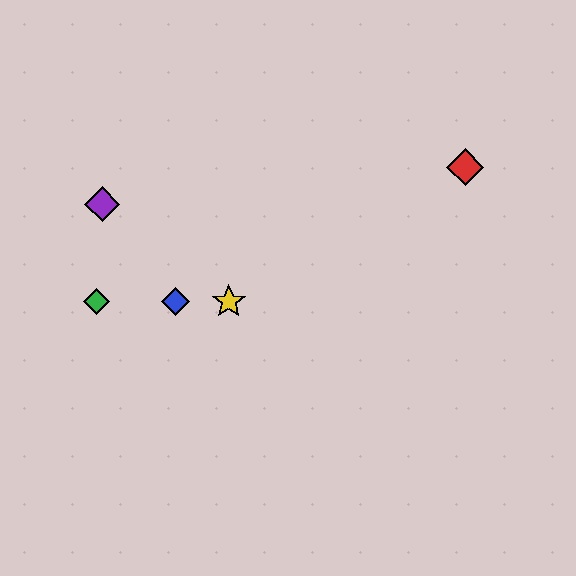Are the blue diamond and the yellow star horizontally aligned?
Yes, both are at y≈302.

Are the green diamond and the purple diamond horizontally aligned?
No, the green diamond is at y≈302 and the purple diamond is at y≈204.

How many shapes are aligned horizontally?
3 shapes (the blue diamond, the green diamond, the yellow star) are aligned horizontally.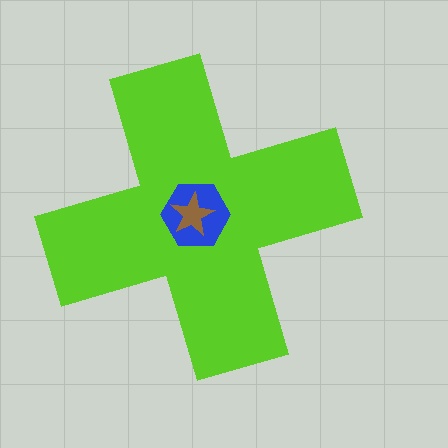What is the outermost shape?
The lime cross.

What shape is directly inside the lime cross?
The blue hexagon.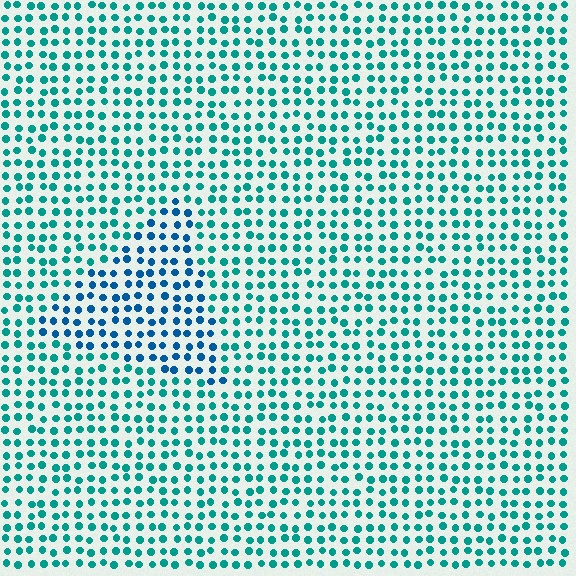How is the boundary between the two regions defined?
The boundary is defined purely by a slight shift in hue (about 32 degrees). Spacing, size, and orientation are identical on both sides.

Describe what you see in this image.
The image is filled with small teal elements in a uniform arrangement. A triangle-shaped region is visible where the elements are tinted to a slightly different hue, forming a subtle color boundary.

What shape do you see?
I see a triangle.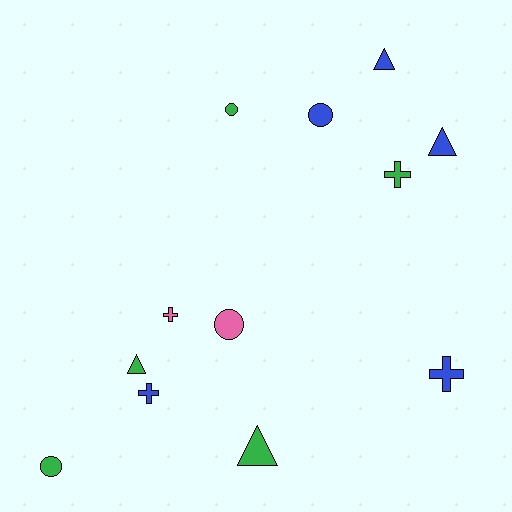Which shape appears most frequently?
Circle, with 4 objects.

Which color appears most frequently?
Blue, with 5 objects.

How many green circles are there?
There are 2 green circles.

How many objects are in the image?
There are 12 objects.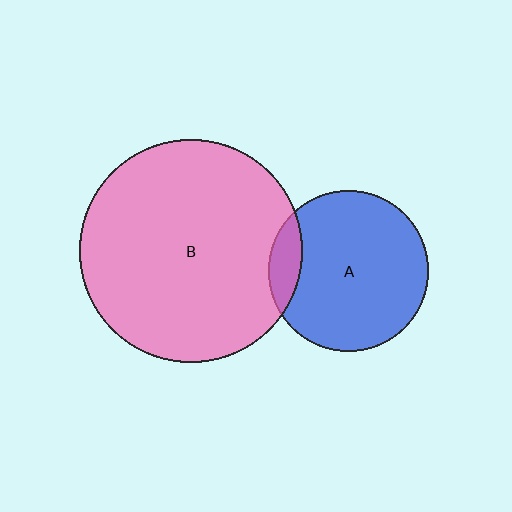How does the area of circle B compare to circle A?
Approximately 1.9 times.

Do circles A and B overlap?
Yes.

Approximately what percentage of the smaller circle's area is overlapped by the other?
Approximately 10%.